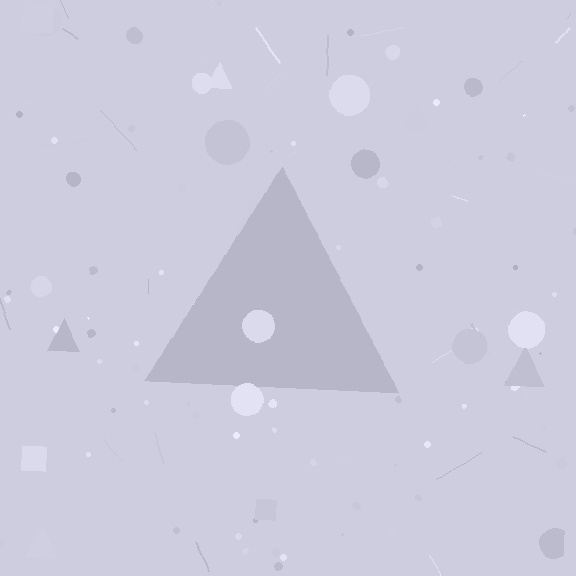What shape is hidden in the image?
A triangle is hidden in the image.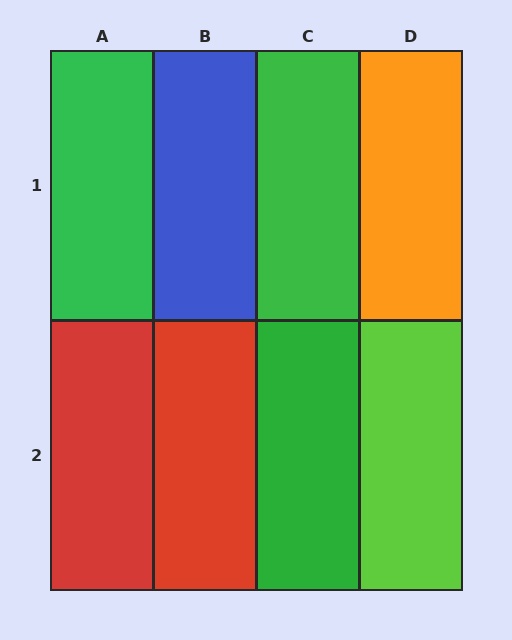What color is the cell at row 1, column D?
Orange.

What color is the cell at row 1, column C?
Green.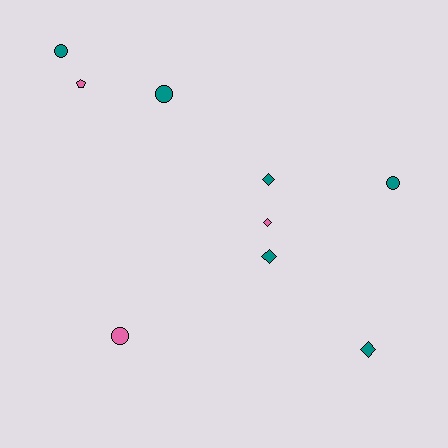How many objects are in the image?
There are 9 objects.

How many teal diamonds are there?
There are 3 teal diamonds.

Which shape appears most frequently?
Diamond, with 4 objects.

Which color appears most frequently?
Teal, with 6 objects.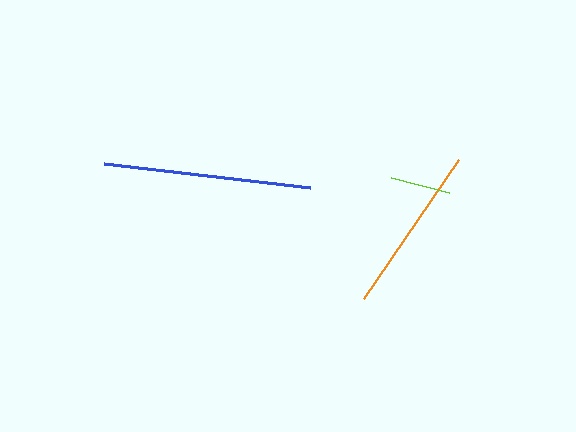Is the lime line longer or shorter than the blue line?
The blue line is longer than the lime line.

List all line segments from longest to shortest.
From longest to shortest: blue, orange, lime.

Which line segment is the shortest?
The lime line is the shortest at approximately 60 pixels.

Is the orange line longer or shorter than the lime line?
The orange line is longer than the lime line.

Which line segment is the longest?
The blue line is the longest at approximately 208 pixels.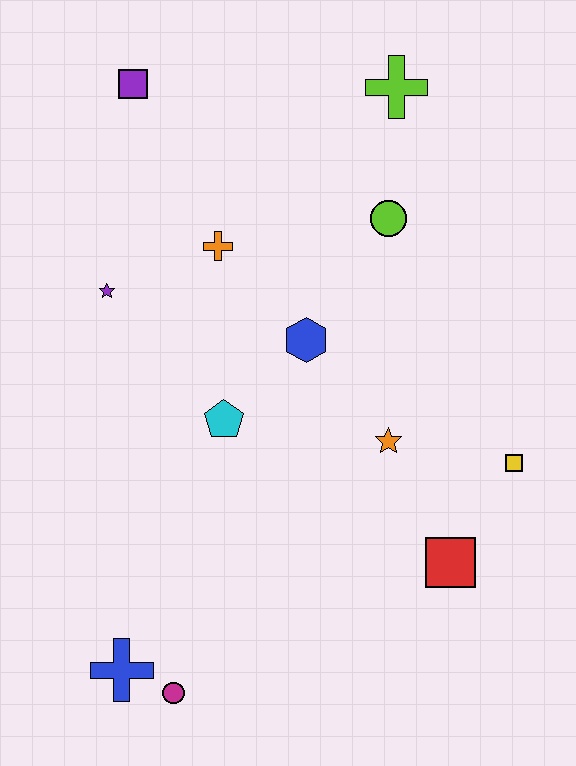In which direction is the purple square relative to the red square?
The purple square is above the red square.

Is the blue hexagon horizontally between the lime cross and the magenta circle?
Yes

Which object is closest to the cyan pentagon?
The blue hexagon is closest to the cyan pentagon.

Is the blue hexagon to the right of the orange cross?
Yes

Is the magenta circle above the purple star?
No